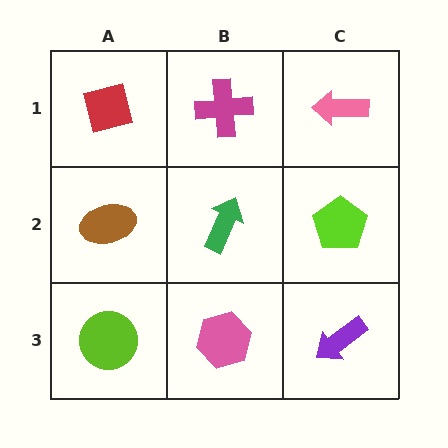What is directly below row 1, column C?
A lime pentagon.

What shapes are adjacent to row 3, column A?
A brown ellipse (row 2, column A), a pink hexagon (row 3, column B).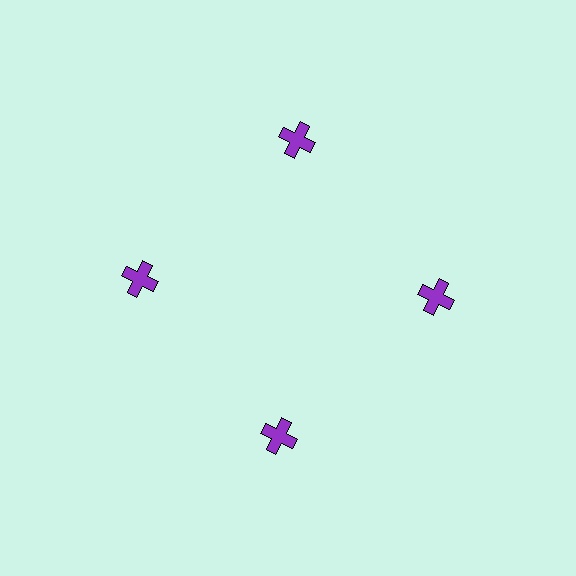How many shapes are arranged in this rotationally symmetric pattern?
There are 4 shapes, arranged in 4 groups of 1.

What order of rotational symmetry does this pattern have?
This pattern has 4-fold rotational symmetry.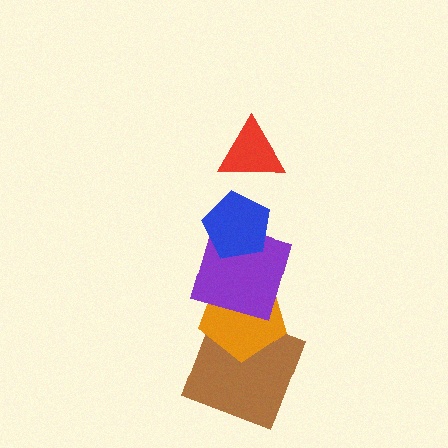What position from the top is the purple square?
The purple square is 3rd from the top.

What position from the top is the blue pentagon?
The blue pentagon is 2nd from the top.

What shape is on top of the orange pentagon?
The purple square is on top of the orange pentagon.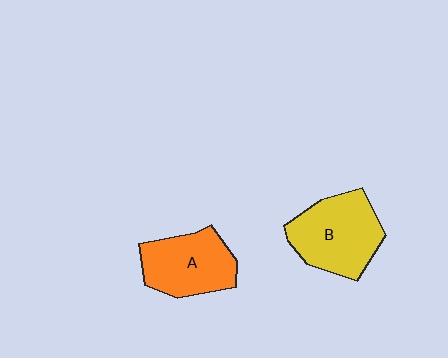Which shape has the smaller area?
Shape A (orange).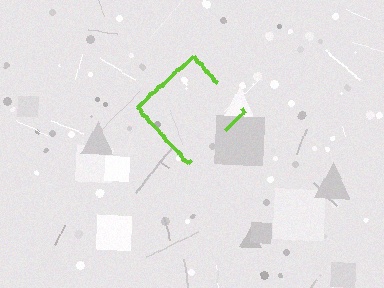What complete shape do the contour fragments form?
The contour fragments form a diamond.